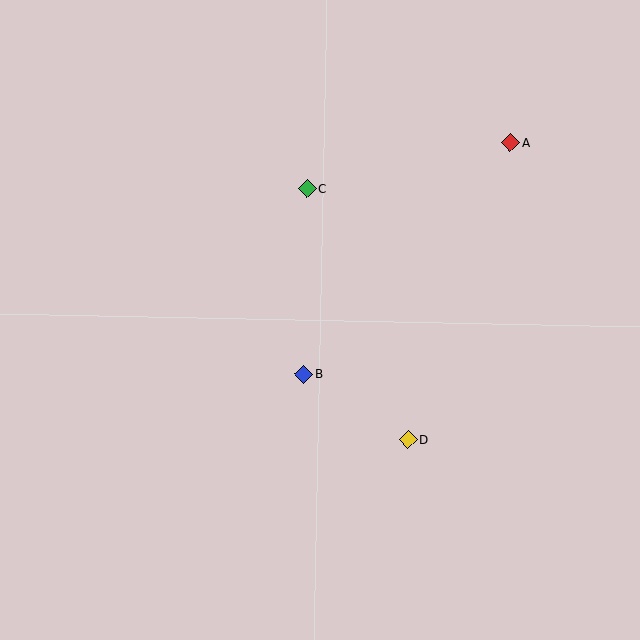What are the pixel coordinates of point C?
Point C is at (307, 188).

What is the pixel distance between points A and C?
The distance between A and C is 209 pixels.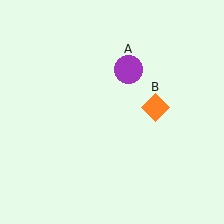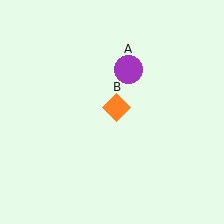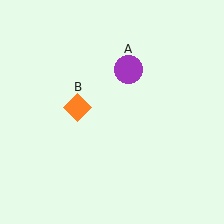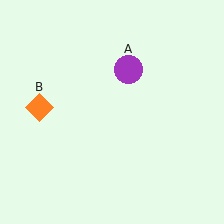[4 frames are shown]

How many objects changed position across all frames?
1 object changed position: orange diamond (object B).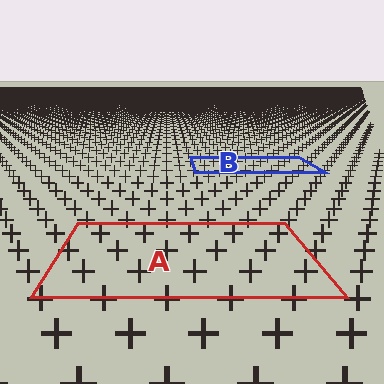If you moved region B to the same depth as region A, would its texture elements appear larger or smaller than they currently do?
They would appear larger. At a closer depth, the same texture elements are projected at a bigger on-screen size.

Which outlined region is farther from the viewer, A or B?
Region B is farther from the viewer — the texture elements inside it appear smaller and more densely packed.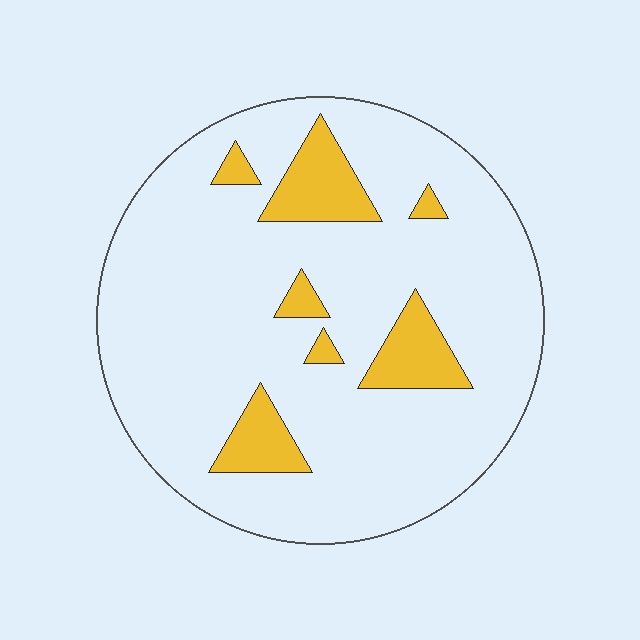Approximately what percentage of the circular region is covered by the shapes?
Approximately 15%.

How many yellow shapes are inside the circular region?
7.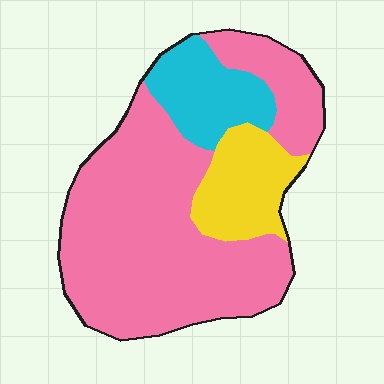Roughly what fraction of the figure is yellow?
Yellow takes up about one sixth (1/6) of the figure.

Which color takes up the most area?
Pink, at roughly 70%.